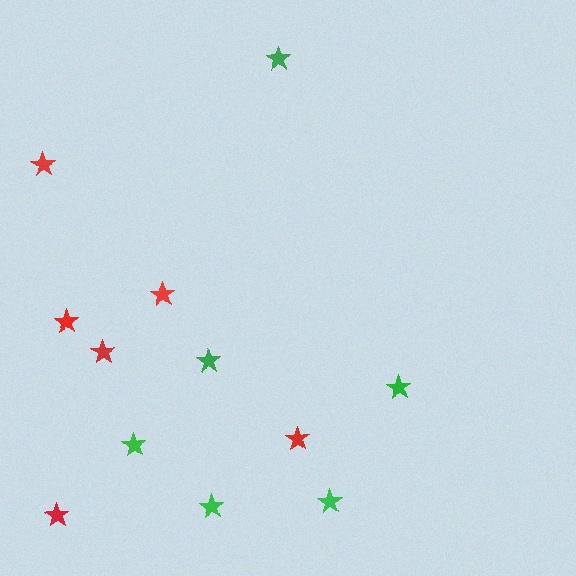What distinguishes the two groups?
There are 2 groups: one group of red stars (6) and one group of green stars (6).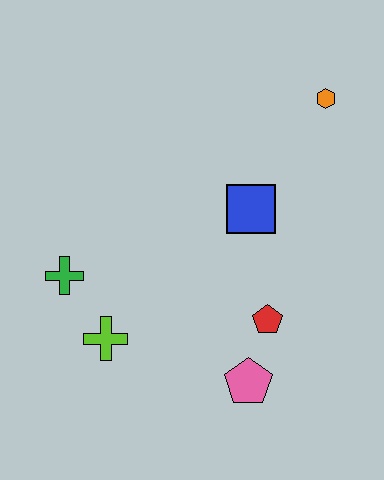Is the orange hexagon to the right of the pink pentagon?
Yes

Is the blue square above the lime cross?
Yes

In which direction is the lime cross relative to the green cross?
The lime cross is below the green cross.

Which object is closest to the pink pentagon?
The red pentagon is closest to the pink pentagon.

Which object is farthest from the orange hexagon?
The lime cross is farthest from the orange hexagon.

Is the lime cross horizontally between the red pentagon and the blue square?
No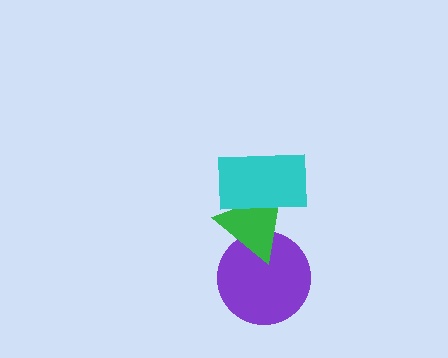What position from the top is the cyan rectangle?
The cyan rectangle is 1st from the top.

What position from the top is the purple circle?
The purple circle is 3rd from the top.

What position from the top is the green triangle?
The green triangle is 2nd from the top.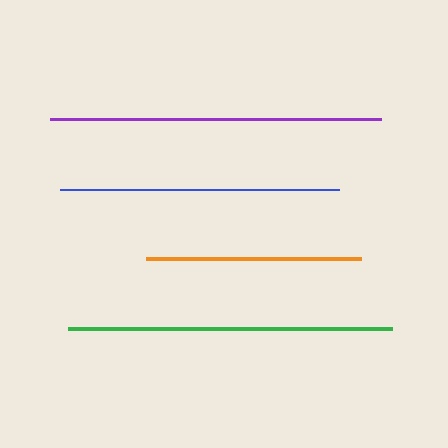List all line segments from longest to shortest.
From longest to shortest: purple, green, blue, orange.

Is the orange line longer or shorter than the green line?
The green line is longer than the orange line.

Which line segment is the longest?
The purple line is the longest at approximately 331 pixels.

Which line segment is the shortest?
The orange line is the shortest at approximately 215 pixels.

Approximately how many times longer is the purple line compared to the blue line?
The purple line is approximately 1.2 times the length of the blue line.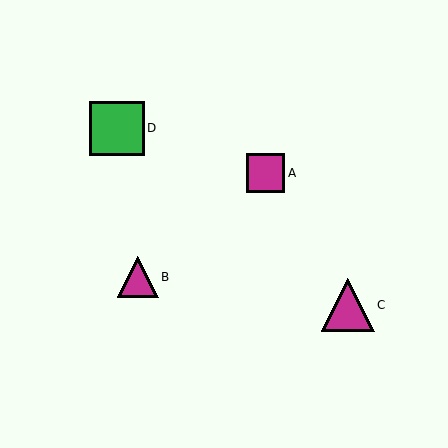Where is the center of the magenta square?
The center of the magenta square is at (266, 173).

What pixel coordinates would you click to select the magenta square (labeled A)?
Click at (266, 173) to select the magenta square A.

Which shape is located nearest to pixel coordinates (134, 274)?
The magenta triangle (labeled B) at (138, 277) is nearest to that location.